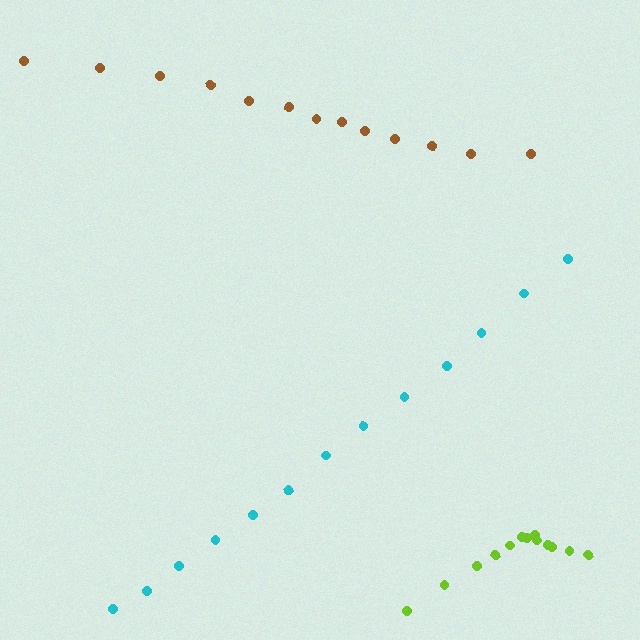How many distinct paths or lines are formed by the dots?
There are 3 distinct paths.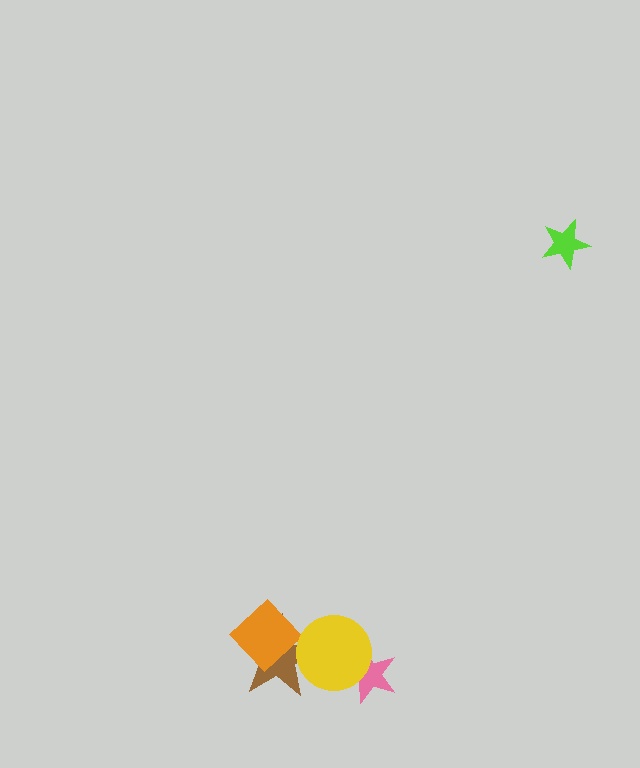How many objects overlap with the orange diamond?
1 object overlaps with the orange diamond.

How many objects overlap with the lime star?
0 objects overlap with the lime star.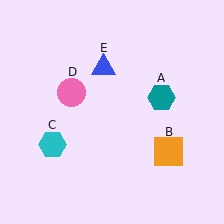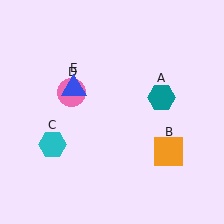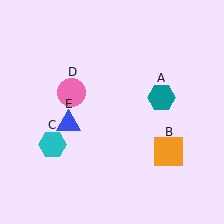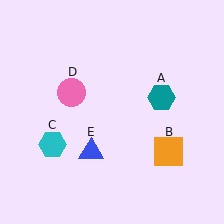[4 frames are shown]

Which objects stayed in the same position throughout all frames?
Teal hexagon (object A) and orange square (object B) and cyan hexagon (object C) and pink circle (object D) remained stationary.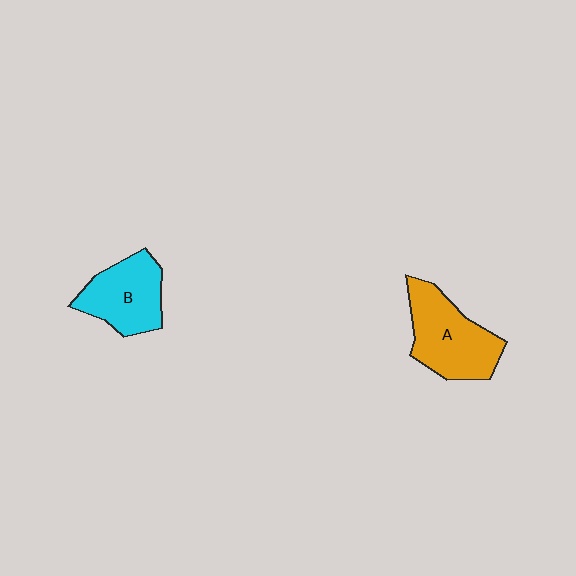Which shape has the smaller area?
Shape B (cyan).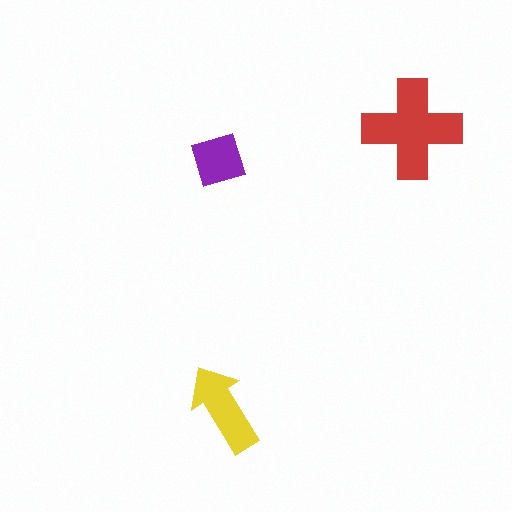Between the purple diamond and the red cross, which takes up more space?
The red cross.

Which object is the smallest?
The purple diamond.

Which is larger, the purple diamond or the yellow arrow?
The yellow arrow.